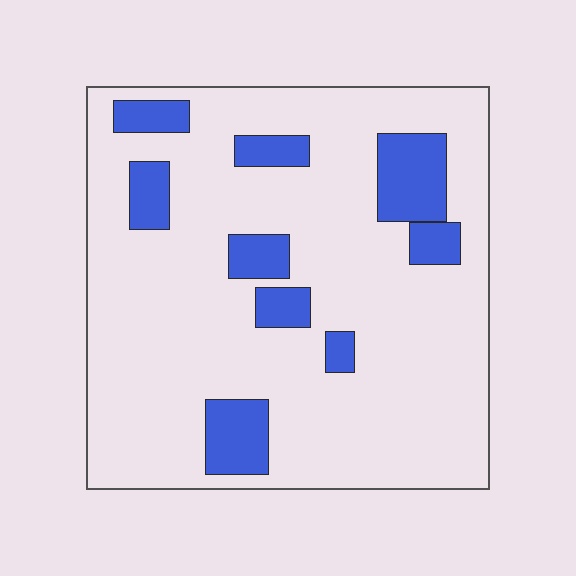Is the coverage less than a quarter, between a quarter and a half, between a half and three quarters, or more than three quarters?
Less than a quarter.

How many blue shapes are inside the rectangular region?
9.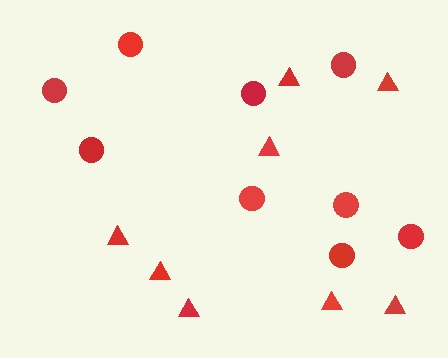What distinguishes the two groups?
There are 2 groups: one group of triangles (8) and one group of circles (9).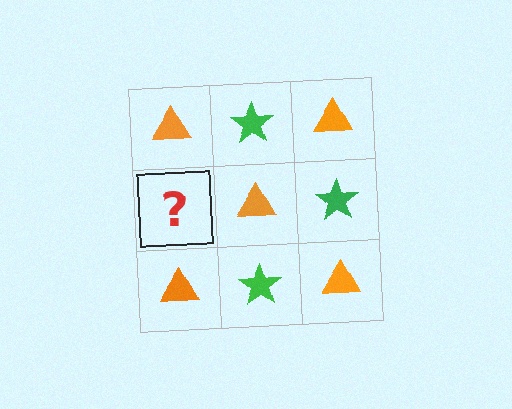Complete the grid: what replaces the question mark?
The question mark should be replaced with a green star.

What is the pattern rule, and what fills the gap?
The rule is that it alternates orange triangle and green star in a checkerboard pattern. The gap should be filled with a green star.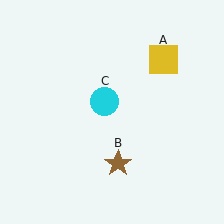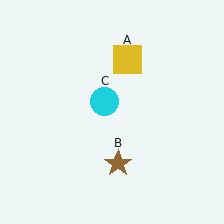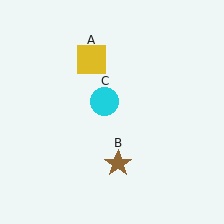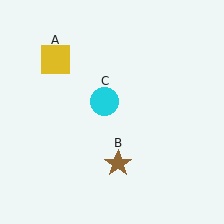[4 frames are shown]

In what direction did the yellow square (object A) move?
The yellow square (object A) moved left.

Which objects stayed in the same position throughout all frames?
Brown star (object B) and cyan circle (object C) remained stationary.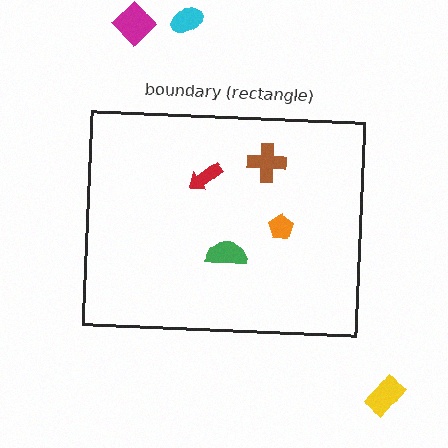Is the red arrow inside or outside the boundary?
Inside.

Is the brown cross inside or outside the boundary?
Inside.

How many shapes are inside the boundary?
4 inside, 3 outside.